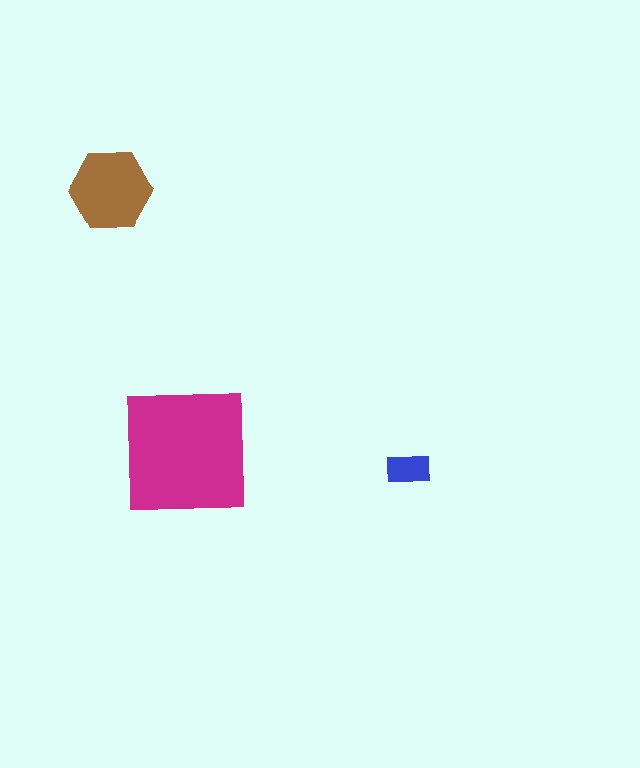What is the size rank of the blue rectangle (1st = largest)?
3rd.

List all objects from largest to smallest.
The magenta square, the brown hexagon, the blue rectangle.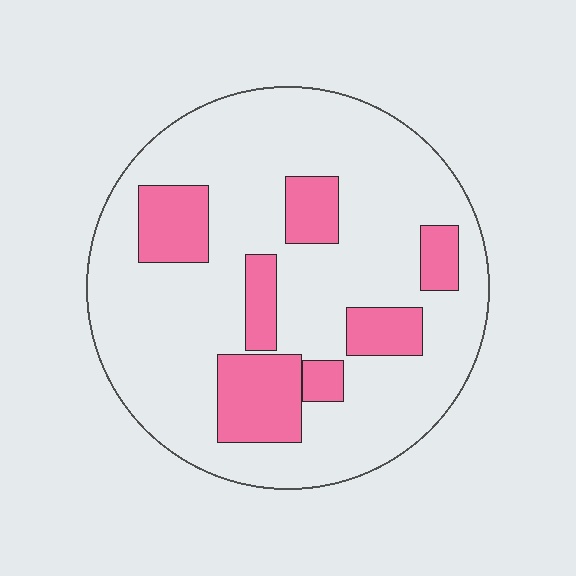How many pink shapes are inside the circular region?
7.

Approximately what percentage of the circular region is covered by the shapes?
Approximately 20%.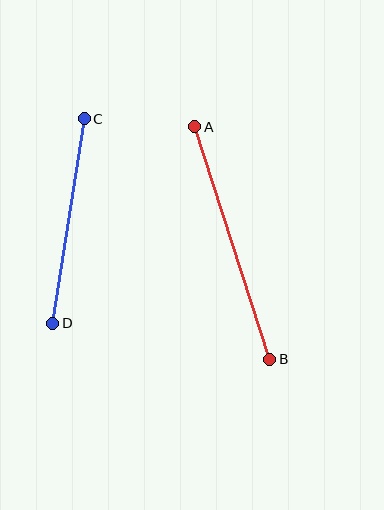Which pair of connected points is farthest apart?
Points A and B are farthest apart.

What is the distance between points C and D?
The distance is approximately 207 pixels.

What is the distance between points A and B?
The distance is approximately 244 pixels.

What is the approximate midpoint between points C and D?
The midpoint is at approximately (69, 221) pixels.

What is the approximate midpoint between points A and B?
The midpoint is at approximately (232, 243) pixels.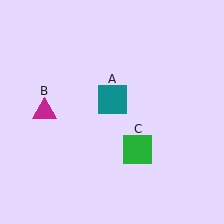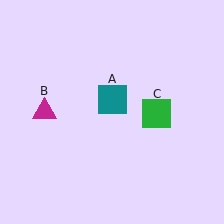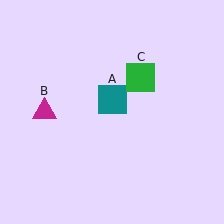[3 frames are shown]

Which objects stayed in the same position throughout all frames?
Teal square (object A) and magenta triangle (object B) remained stationary.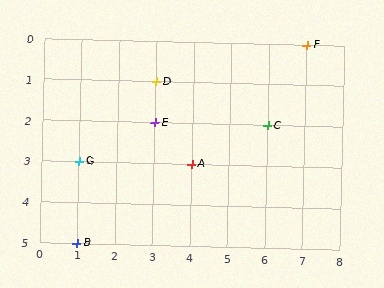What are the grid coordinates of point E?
Point E is at grid coordinates (3, 2).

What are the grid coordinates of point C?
Point C is at grid coordinates (6, 2).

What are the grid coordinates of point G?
Point G is at grid coordinates (1, 3).